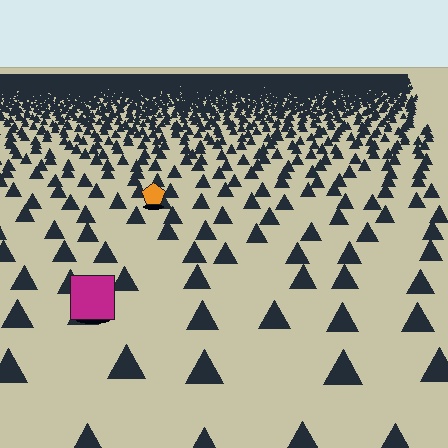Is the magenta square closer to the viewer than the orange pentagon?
Yes. The magenta square is closer — you can tell from the texture gradient: the ground texture is coarser near it.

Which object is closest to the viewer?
The magenta square is closest. The texture marks near it are larger and more spread out.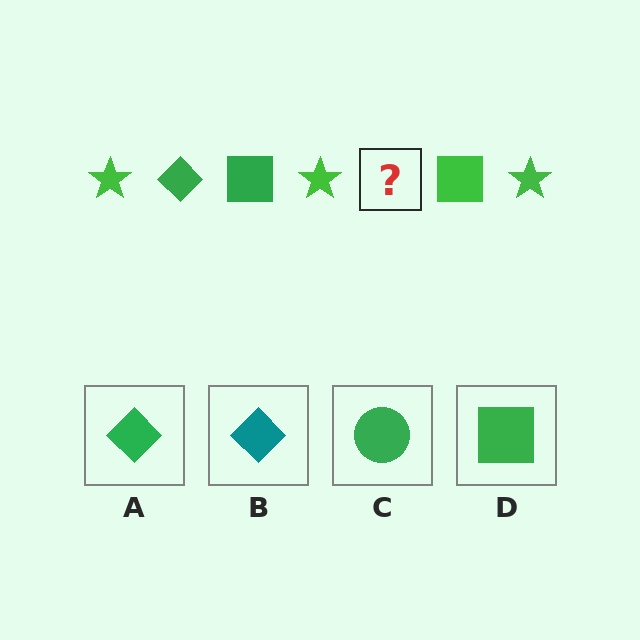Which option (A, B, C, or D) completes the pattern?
A.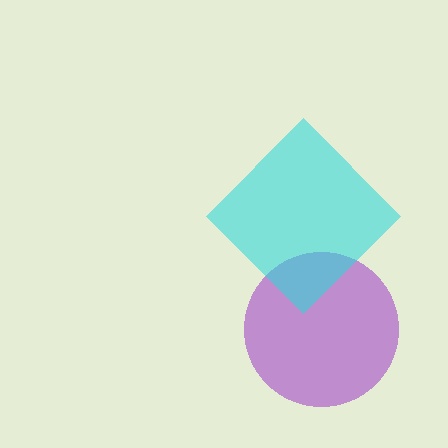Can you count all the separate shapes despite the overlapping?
Yes, there are 2 separate shapes.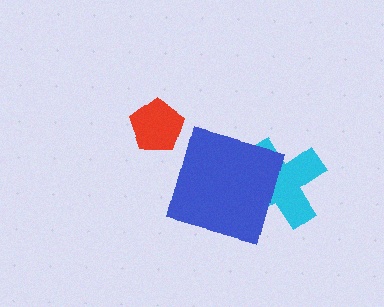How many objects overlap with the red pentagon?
0 objects overlap with the red pentagon.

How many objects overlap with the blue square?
1 object overlaps with the blue square.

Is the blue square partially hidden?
No, no other shape covers it.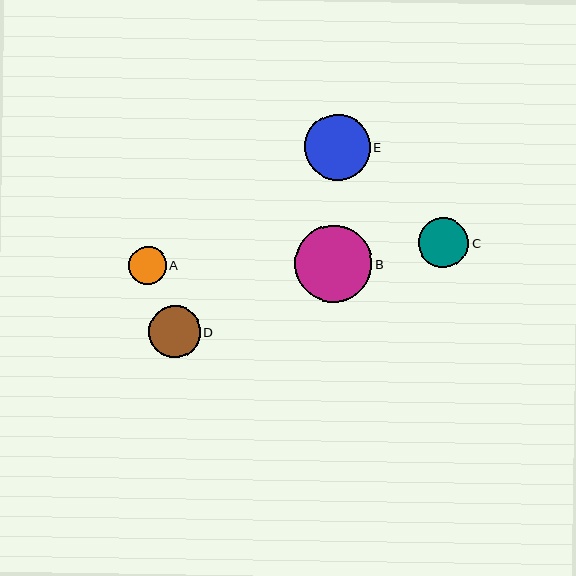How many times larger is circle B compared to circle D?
Circle B is approximately 1.5 times the size of circle D.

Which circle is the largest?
Circle B is the largest with a size of approximately 77 pixels.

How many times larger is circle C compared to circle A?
Circle C is approximately 1.3 times the size of circle A.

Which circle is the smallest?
Circle A is the smallest with a size of approximately 37 pixels.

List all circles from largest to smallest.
From largest to smallest: B, E, D, C, A.